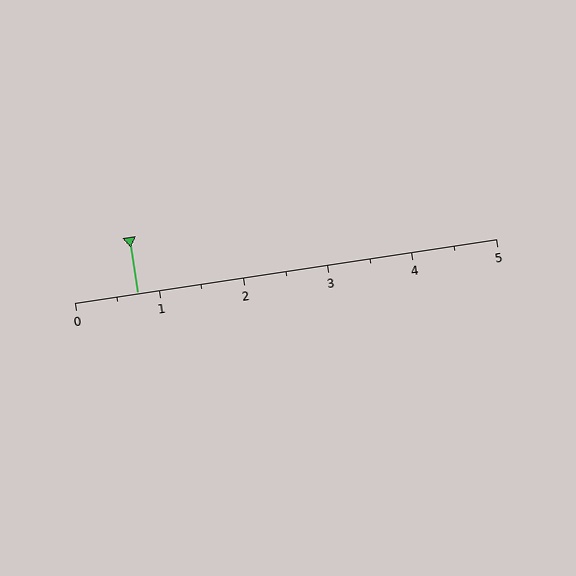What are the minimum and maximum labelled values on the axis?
The axis runs from 0 to 5.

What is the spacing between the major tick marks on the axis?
The major ticks are spaced 1 apart.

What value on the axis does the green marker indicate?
The marker indicates approximately 0.8.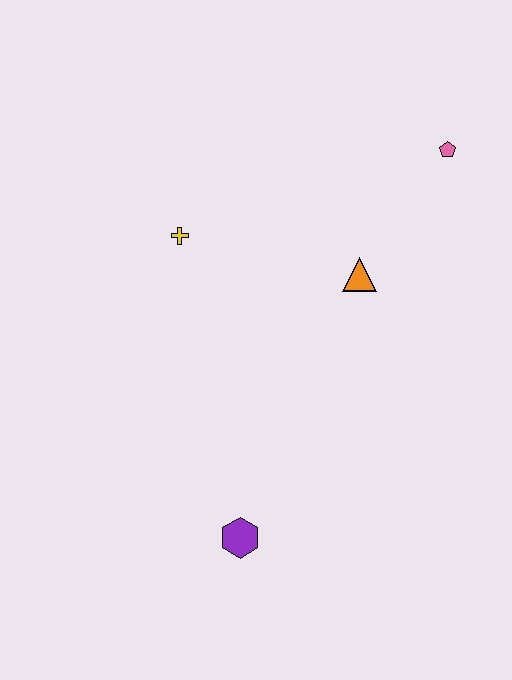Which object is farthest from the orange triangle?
The purple hexagon is farthest from the orange triangle.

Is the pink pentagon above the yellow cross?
Yes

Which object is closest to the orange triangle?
The pink pentagon is closest to the orange triangle.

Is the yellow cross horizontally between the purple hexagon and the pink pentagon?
No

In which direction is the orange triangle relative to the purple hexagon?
The orange triangle is above the purple hexagon.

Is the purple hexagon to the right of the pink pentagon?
No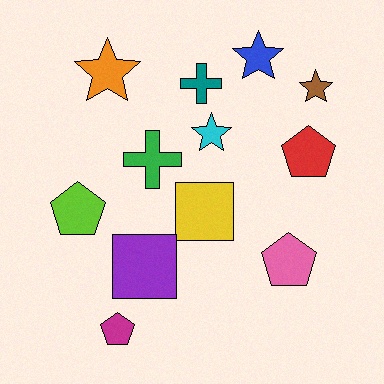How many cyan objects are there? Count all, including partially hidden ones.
There is 1 cyan object.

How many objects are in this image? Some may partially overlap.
There are 12 objects.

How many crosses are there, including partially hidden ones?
There are 2 crosses.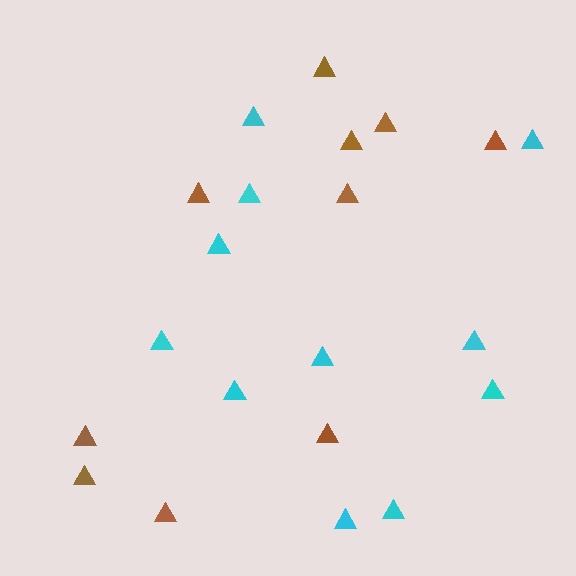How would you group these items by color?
There are 2 groups: one group of brown triangles (10) and one group of cyan triangles (11).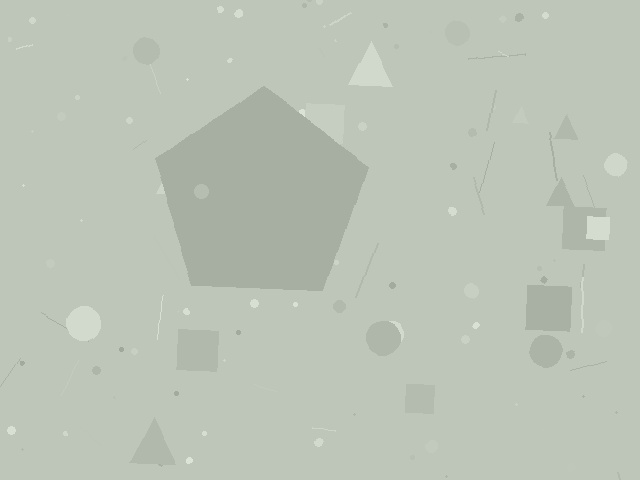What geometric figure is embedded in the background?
A pentagon is embedded in the background.